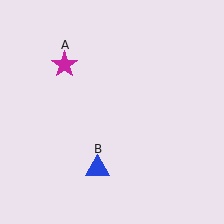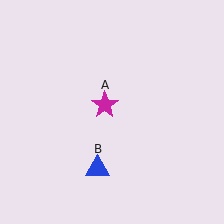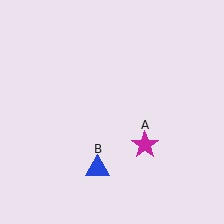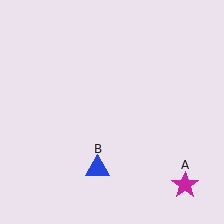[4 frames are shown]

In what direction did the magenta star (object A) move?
The magenta star (object A) moved down and to the right.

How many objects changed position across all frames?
1 object changed position: magenta star (object A).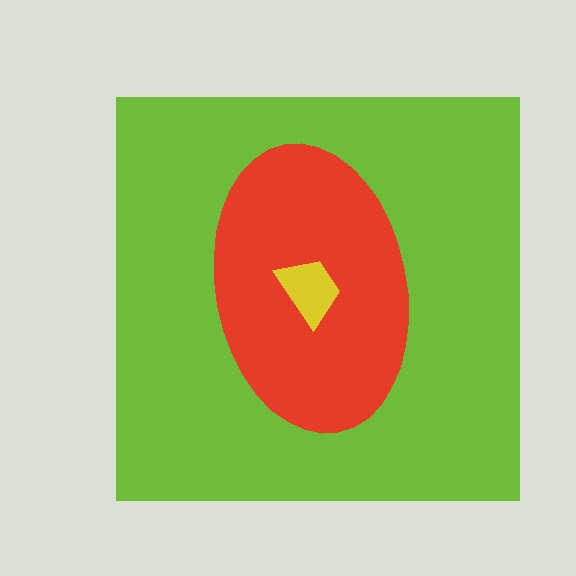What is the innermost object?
The yellow trapezoid.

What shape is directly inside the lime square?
The red ellipse.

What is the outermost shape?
The lime square.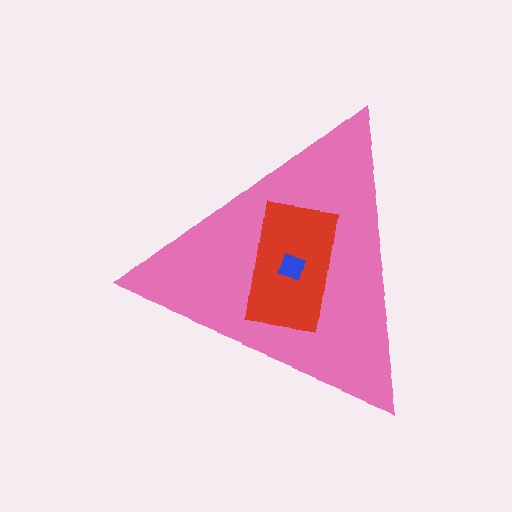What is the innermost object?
The blue diamond.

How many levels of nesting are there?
3.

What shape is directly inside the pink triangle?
The red rectangle.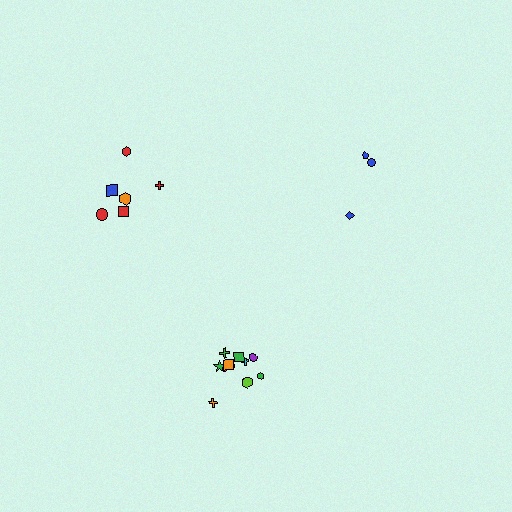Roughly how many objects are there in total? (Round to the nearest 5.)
Roughly 20 objects in total.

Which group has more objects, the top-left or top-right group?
The top-left group.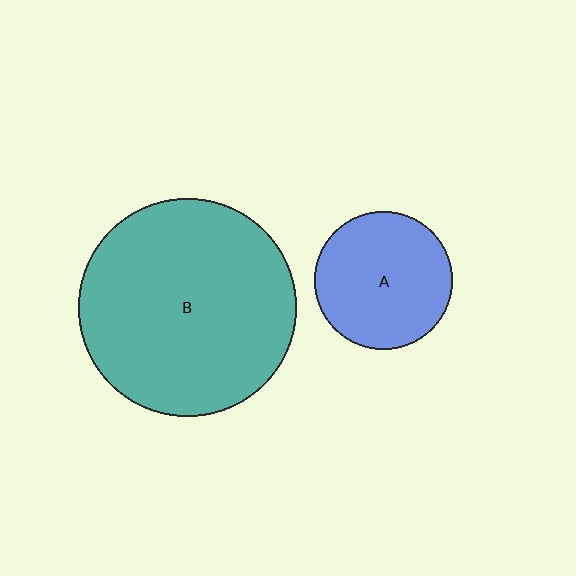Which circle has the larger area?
Circle B (teal).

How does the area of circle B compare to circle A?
Approximately 2.5 times.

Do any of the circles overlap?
No, none of the circles overlap.